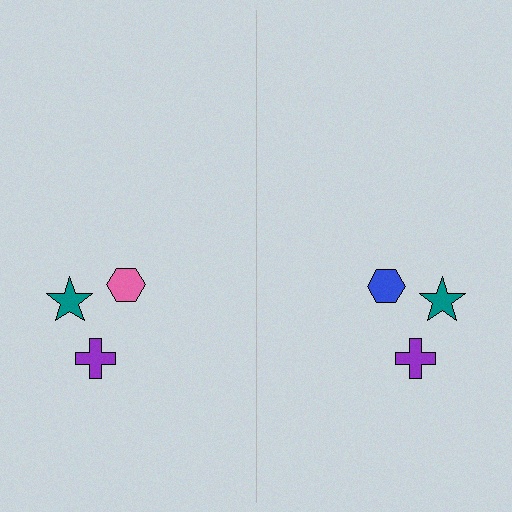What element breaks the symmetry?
The blue hexagon on the right side breaks the symmetry — its mirror counterpart is pink.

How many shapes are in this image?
There are 6 shapes in this image.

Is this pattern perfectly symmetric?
No, the pattern is not perfectly symmetric. The blue hexagon on the right side breaks the symmetry — its mirror counterpart is pink.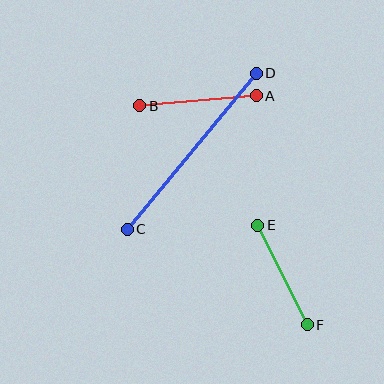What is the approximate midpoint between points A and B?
The midpoint is at approximately (198, 101) pixels.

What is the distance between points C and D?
The distance is approximately 202 pixels.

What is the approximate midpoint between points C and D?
The midpoint is at approximately (192, 151) pixels.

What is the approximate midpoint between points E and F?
The midpoint is at approximately (282, 275) pixels.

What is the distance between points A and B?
The distance is approximately 117 pixels.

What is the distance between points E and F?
The distance is approximately 111 pixels.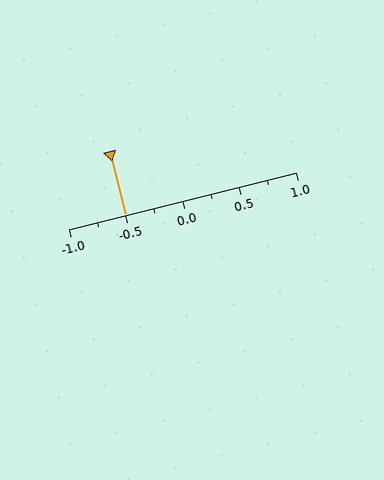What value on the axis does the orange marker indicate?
The marker indicates approximately -0.5.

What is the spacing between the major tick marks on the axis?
The major ticks are spaced 0.5 apart.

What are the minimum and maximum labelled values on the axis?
The axis runs from -1.0 to 1.0.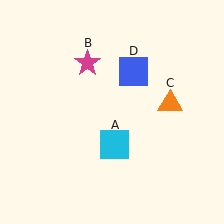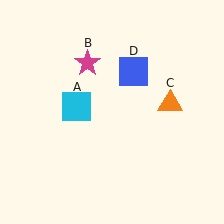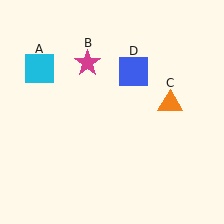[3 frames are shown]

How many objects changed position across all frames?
1 object changed position: cyan square (object A).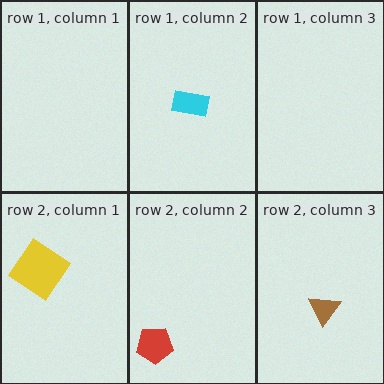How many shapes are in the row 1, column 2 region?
1.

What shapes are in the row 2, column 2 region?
The red pentagon.